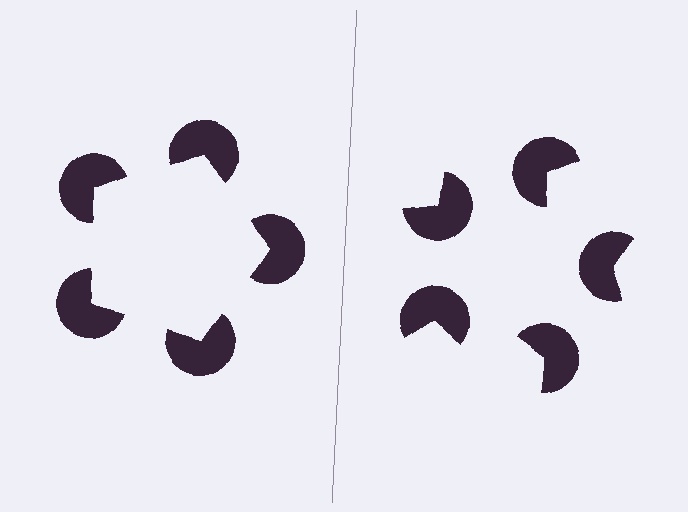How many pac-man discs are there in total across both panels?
10 — 5 on each side.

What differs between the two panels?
The pac-man discs are positioned identically on both sides; only the wedge orientations differ. On the left they align to a pentagon; on the right they are misaligned.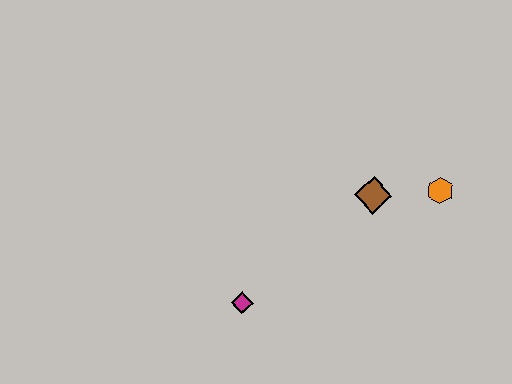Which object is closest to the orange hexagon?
The brown diamond is closest to the orange hexagon.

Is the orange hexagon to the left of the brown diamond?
No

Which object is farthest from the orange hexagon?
The magenta diamond is farthest from the orange hexagon.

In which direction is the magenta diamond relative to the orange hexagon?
The magenta diamond is to the left of the orange hexagon.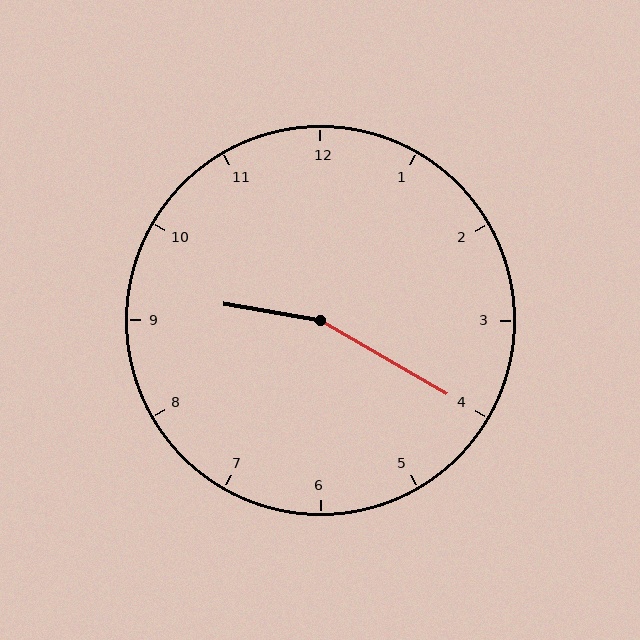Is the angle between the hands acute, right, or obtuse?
It is obtuse.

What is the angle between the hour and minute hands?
Approximately 160 degrees.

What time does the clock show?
9:20.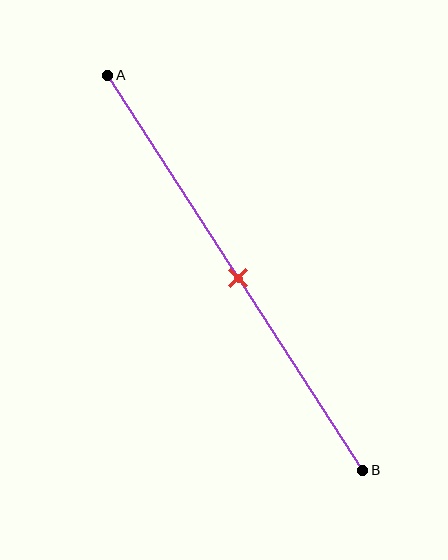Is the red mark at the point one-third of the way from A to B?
No, the mark is at about 50% from A, not at the 33% one-third point.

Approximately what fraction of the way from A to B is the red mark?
The red mark is approximately 50% of the way from A to B.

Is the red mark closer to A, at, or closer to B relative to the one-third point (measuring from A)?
The red mark is closer to point B than the one-third point of segment AB.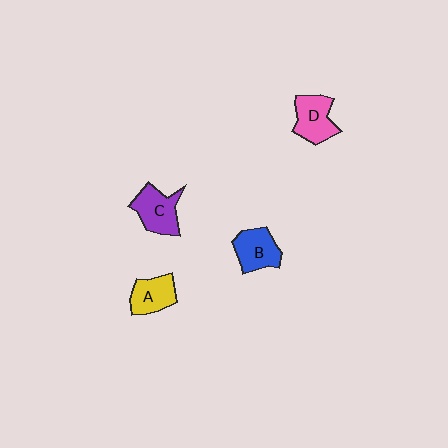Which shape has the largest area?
Shape C (purple).